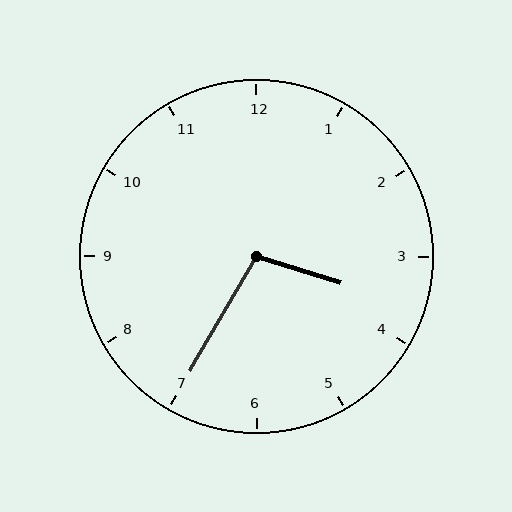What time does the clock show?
3:35.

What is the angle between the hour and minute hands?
Approximately 102 degrees.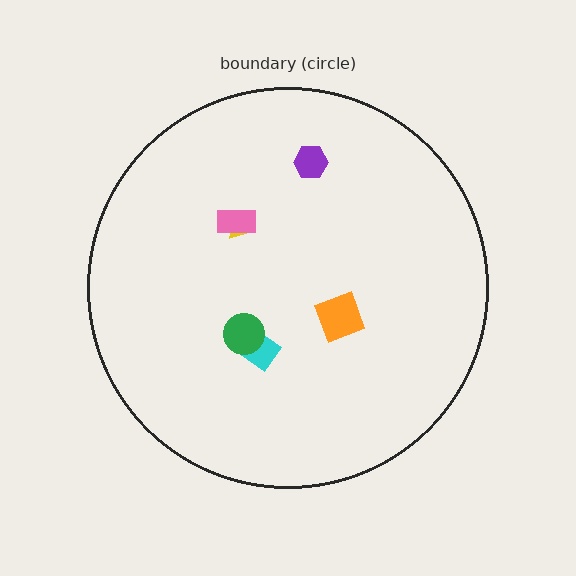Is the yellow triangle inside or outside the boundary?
Inside.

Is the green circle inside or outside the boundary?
Inside.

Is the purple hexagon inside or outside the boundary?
Inside.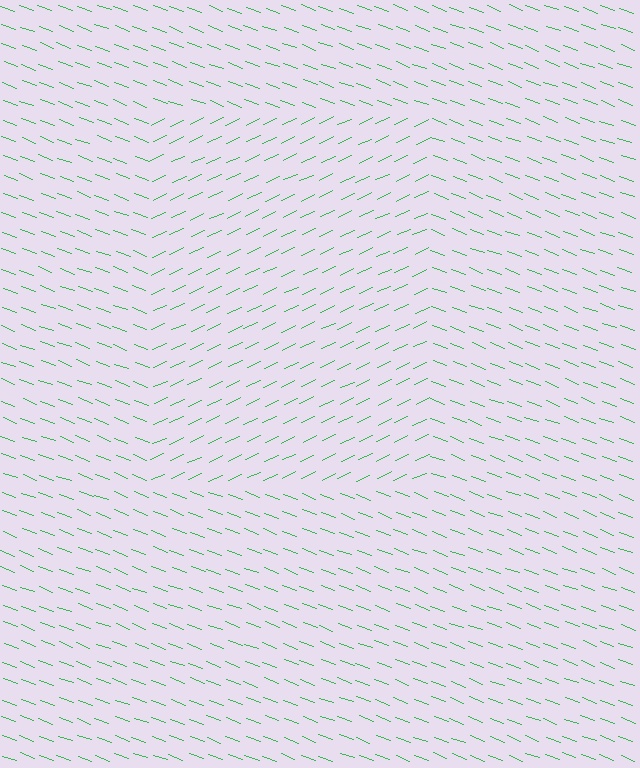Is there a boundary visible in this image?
Yes, there is a texture boundary formed by a change in line orientation.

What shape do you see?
I see a rectangle.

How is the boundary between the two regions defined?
The boundary is defined purely by a change in line orientation (approximately 45 degrees difference). All lines are the same color and thickness.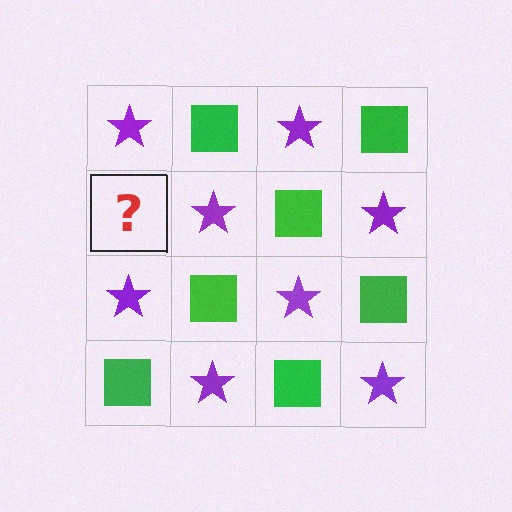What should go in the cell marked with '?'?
The missing cell should contain a green square.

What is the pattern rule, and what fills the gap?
The rule is that it alternates purple star and green square in a checkerboard pattern. The gap should be filled with a green square.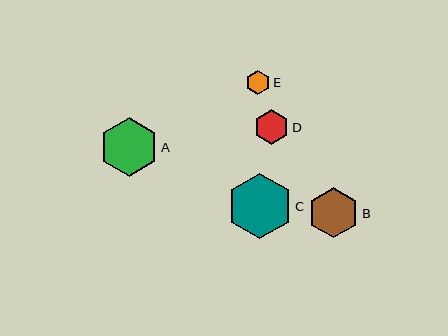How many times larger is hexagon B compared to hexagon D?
Hexagon B is approximately 1.5 times the size of hexagon D.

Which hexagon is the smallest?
Hexagon E is the smallest with a size of approximately 24 pixels.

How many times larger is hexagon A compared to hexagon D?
Hexagon A is approximately 1.7 times the size of hexagon D.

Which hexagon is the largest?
Hexagon C is the largest with a size of approximately 65 pixels.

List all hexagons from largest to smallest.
From largest to smallest: C, A, B, D, E.